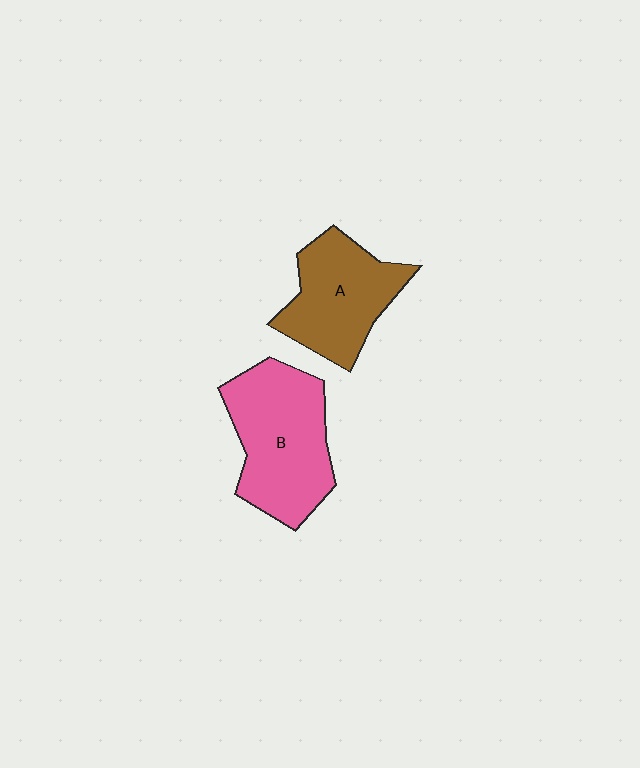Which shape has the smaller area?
Shape A (brown).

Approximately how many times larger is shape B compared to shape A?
Approximately 1.2 times.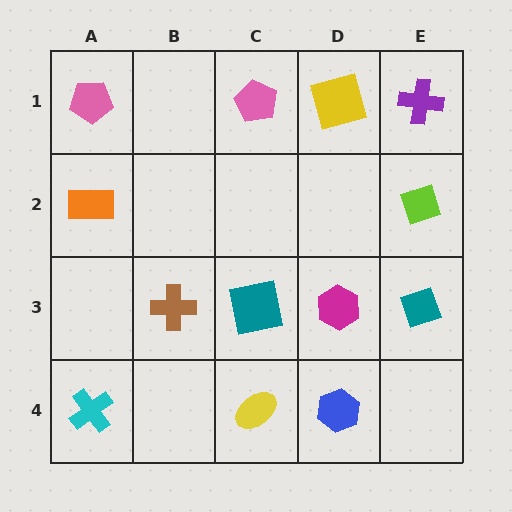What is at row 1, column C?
A pink pentagon.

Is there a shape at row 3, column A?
No, that cell is empty.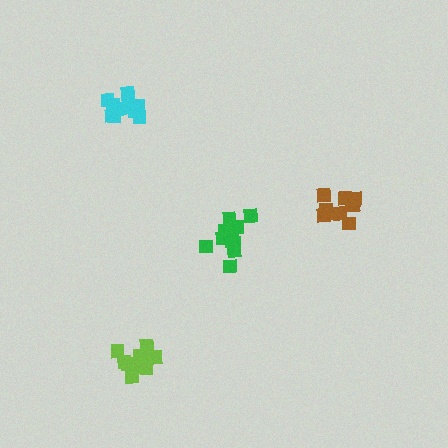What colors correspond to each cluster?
The clusters are colored: green, brown, cyan, lime.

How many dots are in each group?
Group 1: 10 dots, Group 2: 11 dots, Group 3: 12 dots, Group 4: 12 dots (45 total).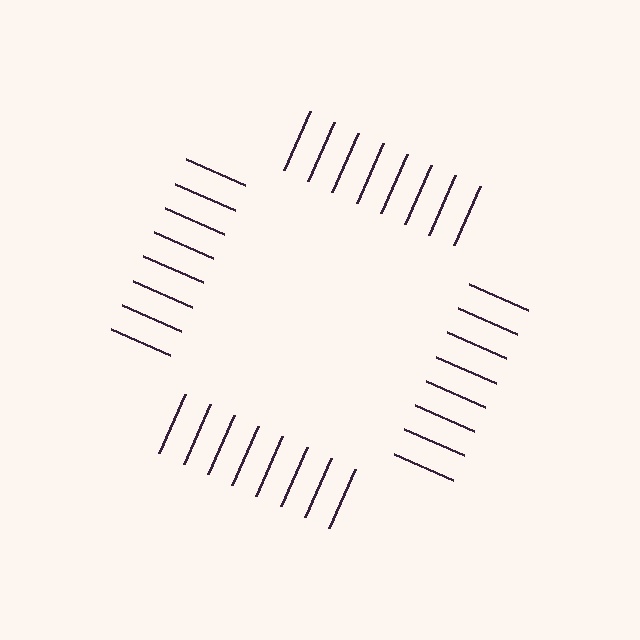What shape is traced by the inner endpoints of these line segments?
An illusory square — the line segments terminate on its edges but no continuous stroke is drawn.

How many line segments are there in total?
32 — 8 along each of the 4 edges.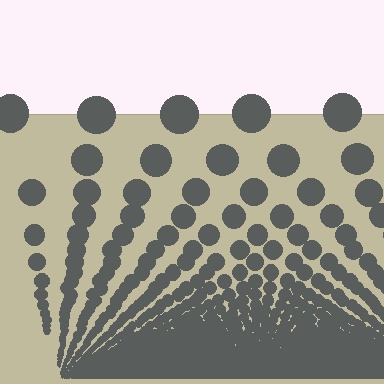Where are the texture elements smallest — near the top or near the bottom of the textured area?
Near the bottom.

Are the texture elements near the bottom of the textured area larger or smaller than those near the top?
Smaller. The gradient is inverted — elements near the bottom are smaller and denser.